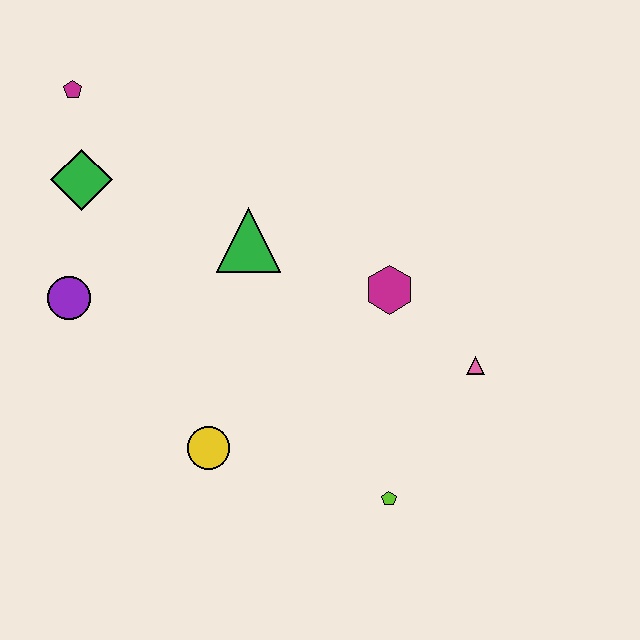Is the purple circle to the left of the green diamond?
Yes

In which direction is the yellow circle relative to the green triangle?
The yellow circle is below the green triangle.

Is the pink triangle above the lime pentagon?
Yes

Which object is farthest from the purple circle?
The pink triangle is farthest from the purple circle.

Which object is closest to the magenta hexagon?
The pink triangle is closest to the magenta hexagon.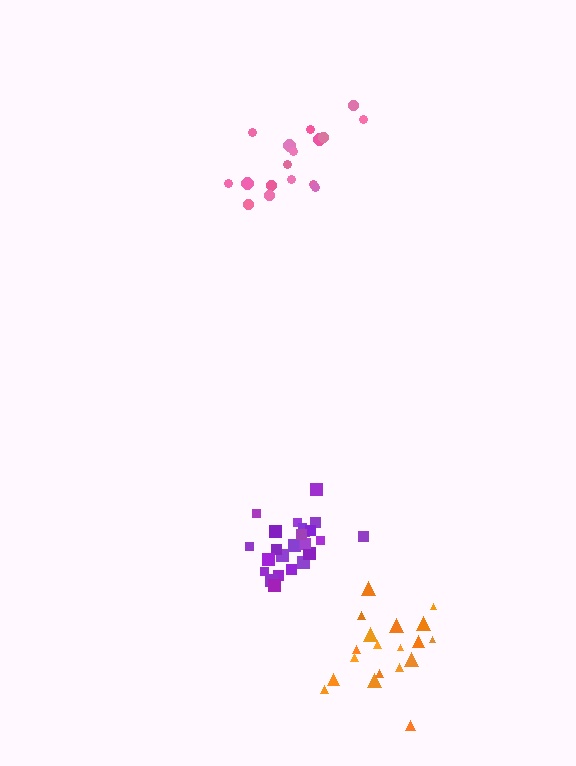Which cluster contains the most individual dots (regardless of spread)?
Purple (25).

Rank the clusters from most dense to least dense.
purple, orange, pink.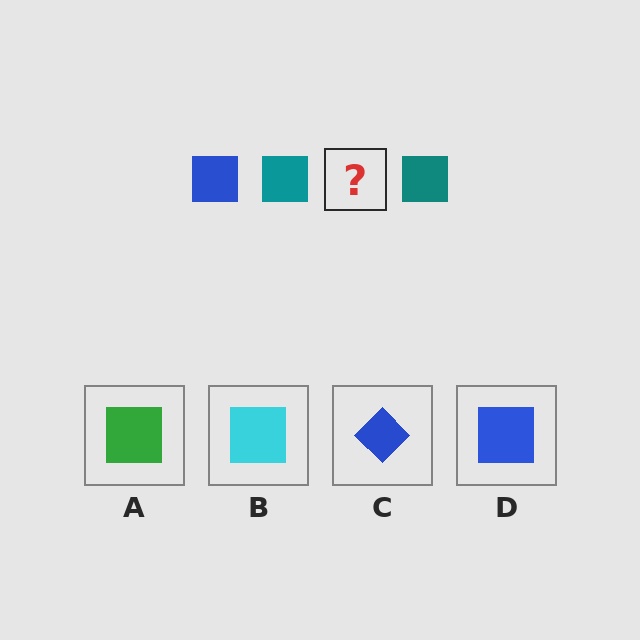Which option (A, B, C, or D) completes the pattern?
D.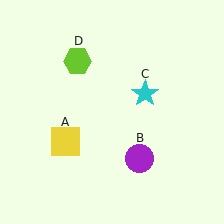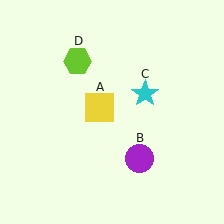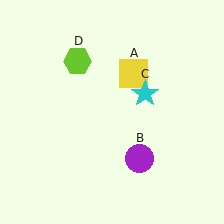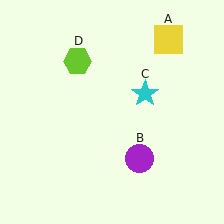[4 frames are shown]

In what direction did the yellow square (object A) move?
The yellow square (object A) moved up and to the right.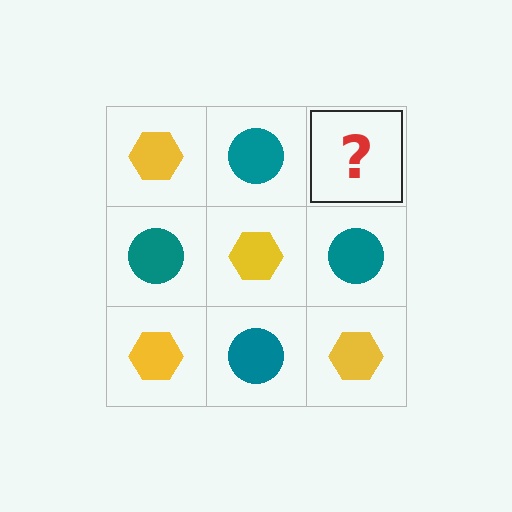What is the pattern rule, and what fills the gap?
The rule is that it alternates yellow hexagon and teal circle in a checkerboard pattern. The gap should be filled with a yellow hexagon.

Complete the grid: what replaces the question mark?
The question mark should be replaced with a yellow hexagon.